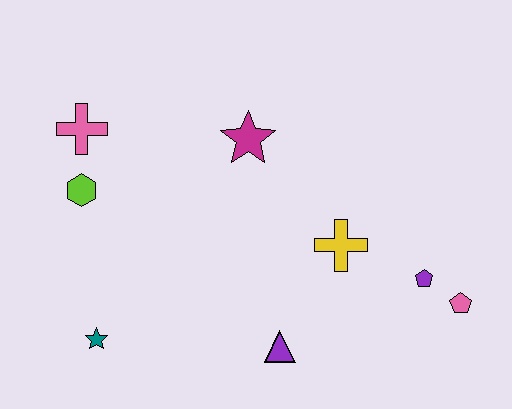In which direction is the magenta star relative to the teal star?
The magenta star is above the teal star.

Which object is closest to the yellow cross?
The purple pentagon is closest to the yellow cross.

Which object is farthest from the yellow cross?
The pink cross is farthest from the yellow cross.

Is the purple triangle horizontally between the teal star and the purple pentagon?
Yes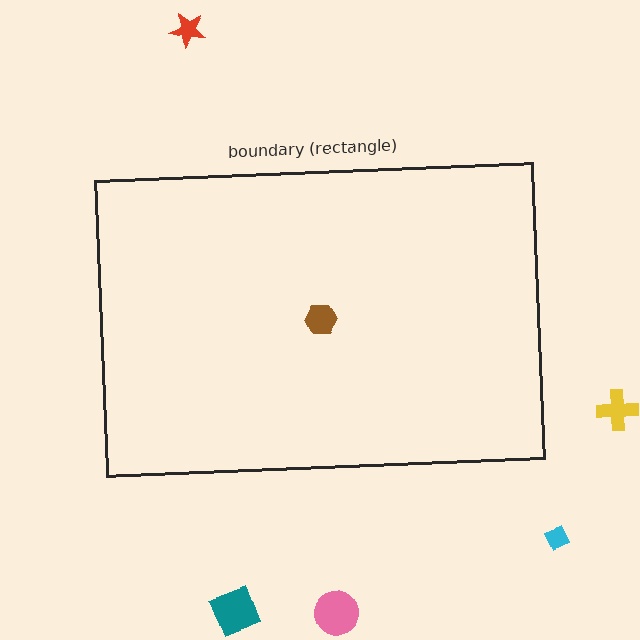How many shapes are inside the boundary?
1 inside, 5 outside.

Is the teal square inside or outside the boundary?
Outside.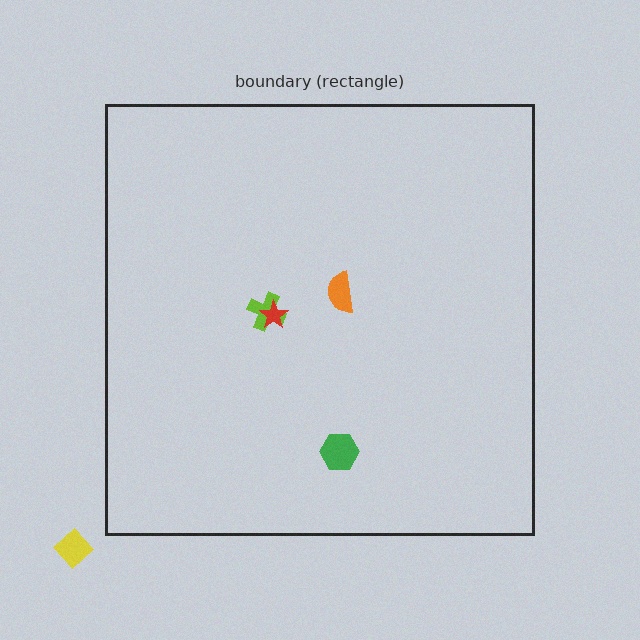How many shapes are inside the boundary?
4 inside, 1 outside.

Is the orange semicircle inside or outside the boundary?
Inside.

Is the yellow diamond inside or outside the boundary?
Outside.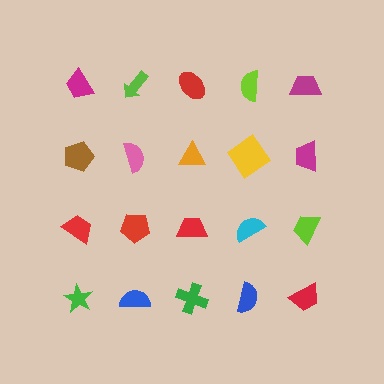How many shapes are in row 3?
5 shapes.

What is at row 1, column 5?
A magenta trapezoid.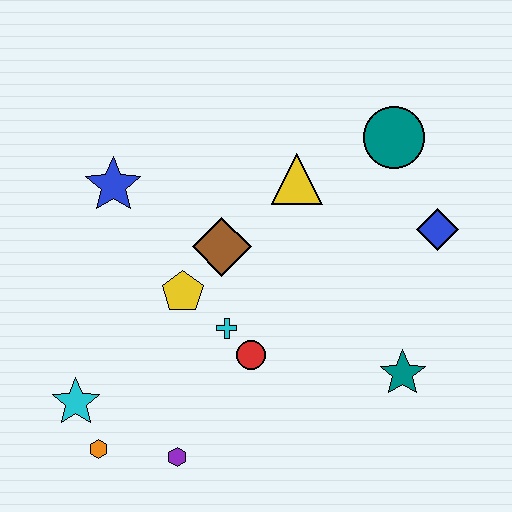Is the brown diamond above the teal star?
Yes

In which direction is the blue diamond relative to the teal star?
The blue diamond is above the teal star.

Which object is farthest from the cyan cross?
The teal circle is farthest from the cyan cross.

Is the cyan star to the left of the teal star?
Yes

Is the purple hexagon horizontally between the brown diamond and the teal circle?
No